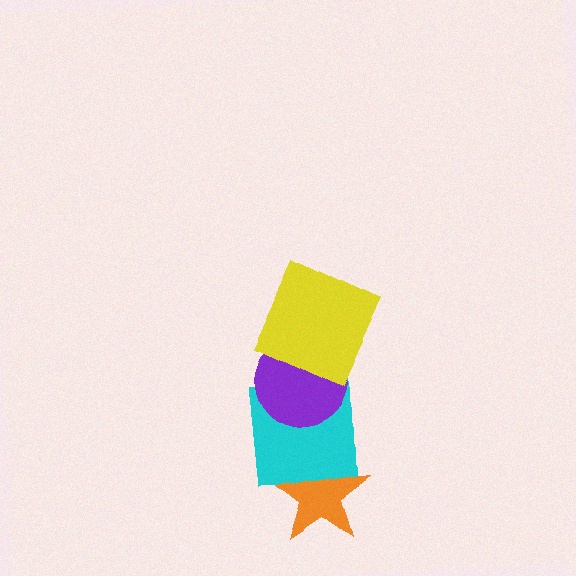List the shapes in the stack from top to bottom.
From top to bottom: the yellow square, the purple circle, the cyan square, the orange star.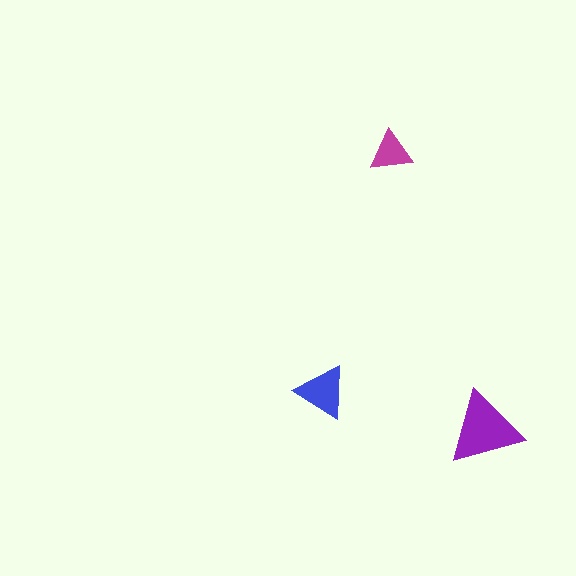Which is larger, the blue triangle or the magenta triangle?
The blue one.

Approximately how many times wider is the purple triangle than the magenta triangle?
About 1.5 times wider.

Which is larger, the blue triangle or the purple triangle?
The purple one.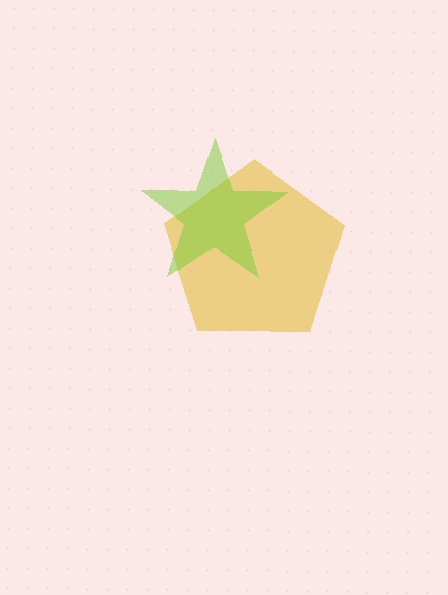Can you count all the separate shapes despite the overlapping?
Yes, there are 2 separate shapes.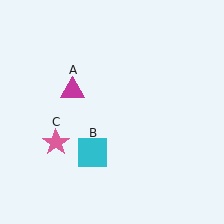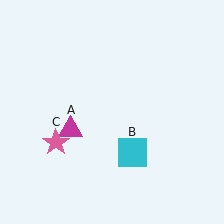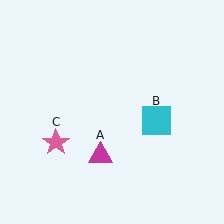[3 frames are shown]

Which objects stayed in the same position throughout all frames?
Pink star (object C) remained stationary.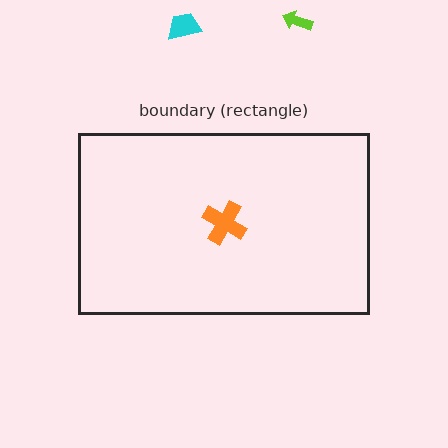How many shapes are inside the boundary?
1 inside, 2 outside.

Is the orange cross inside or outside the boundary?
Inside.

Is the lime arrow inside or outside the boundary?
Outside.